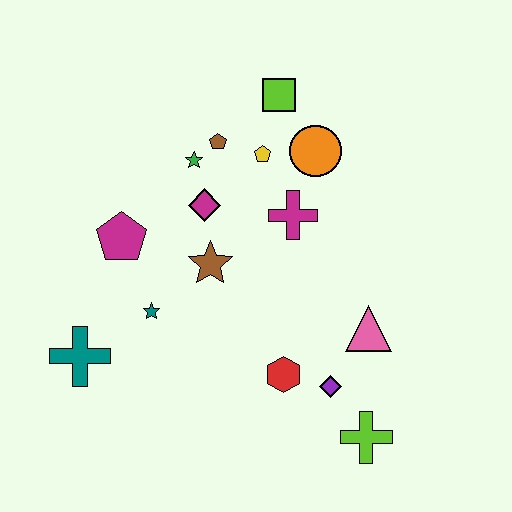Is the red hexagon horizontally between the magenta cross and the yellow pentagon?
Yes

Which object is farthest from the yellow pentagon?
The lime cross is farthest from the yellow pentagon.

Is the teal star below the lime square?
Yes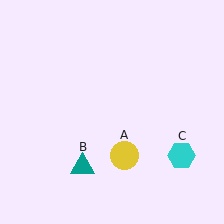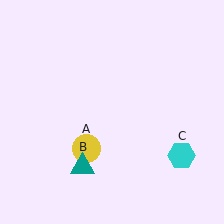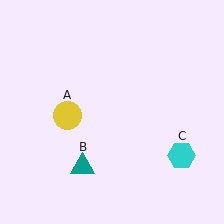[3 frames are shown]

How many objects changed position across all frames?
1 object changed position: yellow circle (object A).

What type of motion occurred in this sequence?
The yellow circle (object A) rotated clockwise around the center of the scene.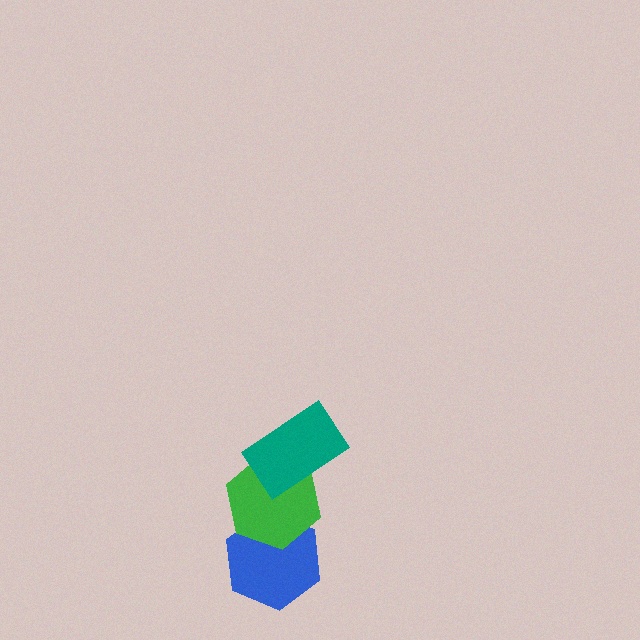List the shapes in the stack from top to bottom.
From top to bottom: the teal rectangle, the green hexagon, the blue hexagon.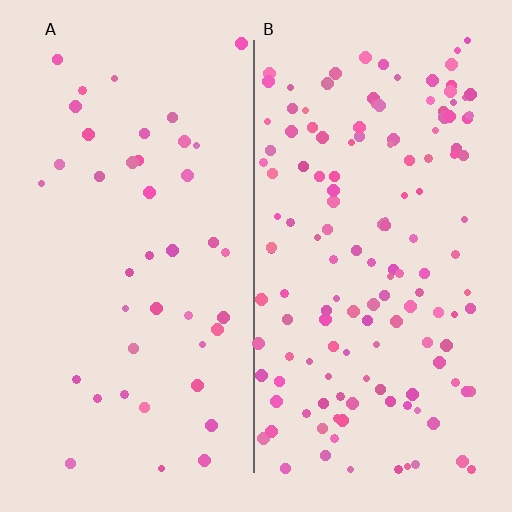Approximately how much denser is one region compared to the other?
Approximately 3.4× — region B over region A.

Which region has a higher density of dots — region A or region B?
B (the right).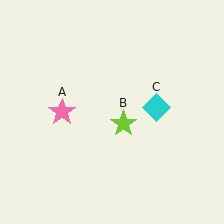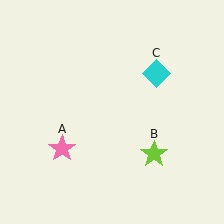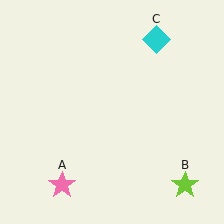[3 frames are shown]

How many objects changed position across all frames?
3 objects changed position: pink star (object A), lime star (object B), cyan diamond (object C).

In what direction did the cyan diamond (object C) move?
The cyan diamond (object C) moved up.